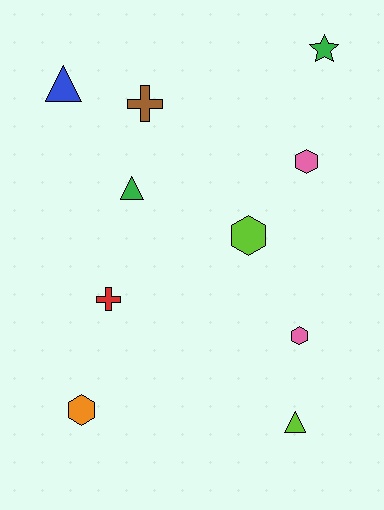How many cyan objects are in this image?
There are no cyan objects.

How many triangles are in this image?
There are 3 triangles.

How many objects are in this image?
There are 10 objects.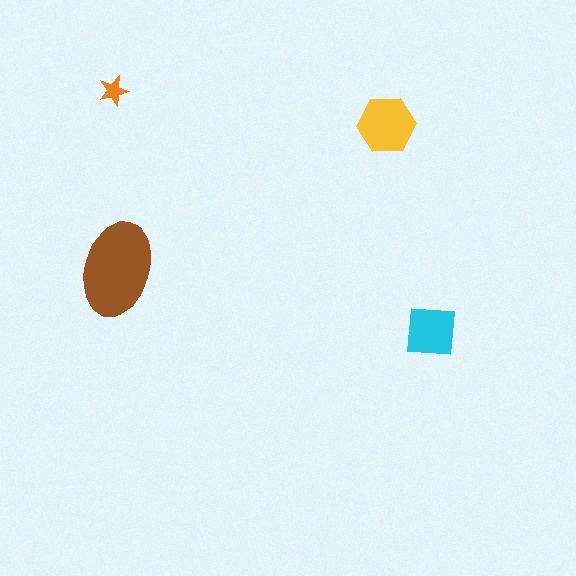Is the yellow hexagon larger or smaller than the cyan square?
Larger.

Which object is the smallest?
The orange star.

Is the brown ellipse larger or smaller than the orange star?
Larger.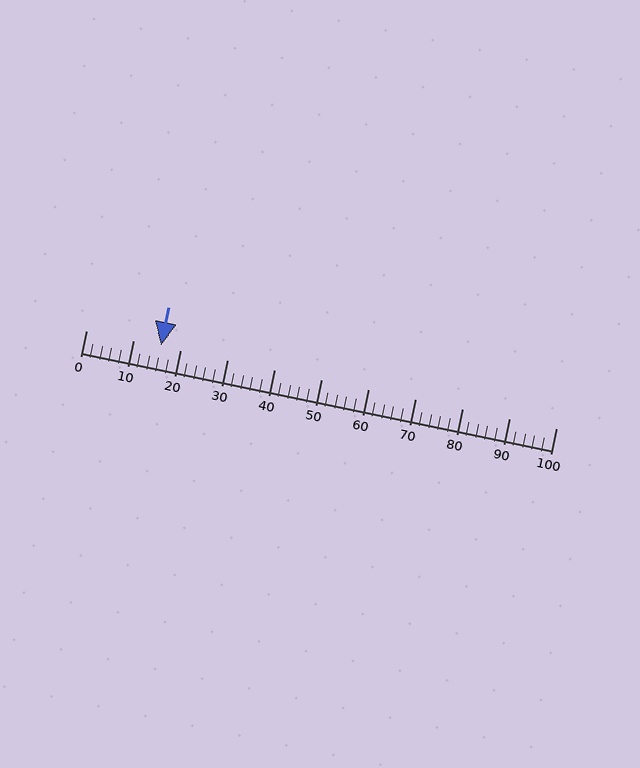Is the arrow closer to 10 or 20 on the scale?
The arrow is closer to 20.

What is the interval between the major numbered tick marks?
The major tick marks are spaced 10 units apart.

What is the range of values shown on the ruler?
The ruler shows values from 0 to 100.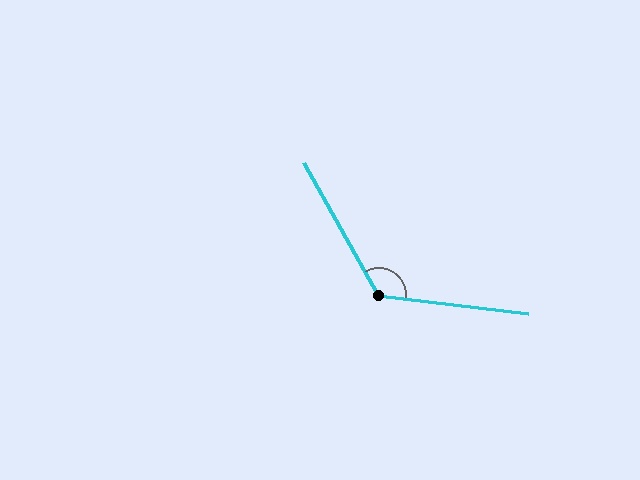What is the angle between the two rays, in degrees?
Approximately 126 degrees.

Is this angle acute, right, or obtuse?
It is obtuse.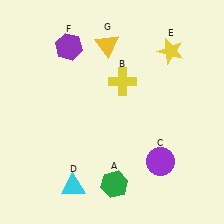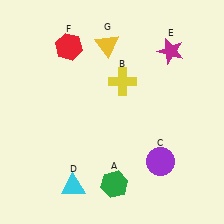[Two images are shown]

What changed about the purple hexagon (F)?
In Image 1, F is purple. In Image 2, it changed to red.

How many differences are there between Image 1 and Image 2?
There are 2 differences between the two images.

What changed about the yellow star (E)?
In Image 1, E is yellow. In Image 2, it changed to magenta.